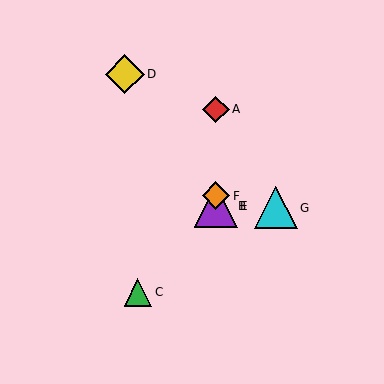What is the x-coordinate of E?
Object E is at x≈216.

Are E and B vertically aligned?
Yes, both are at x≈216.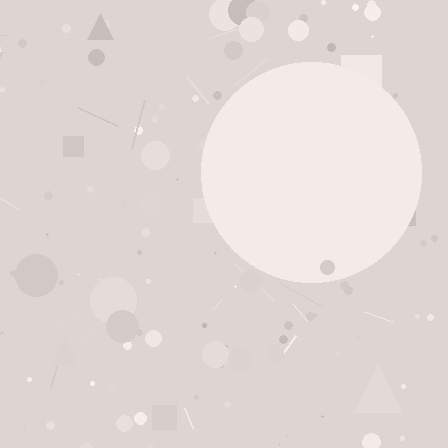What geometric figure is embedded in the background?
A circle is embedded in the background.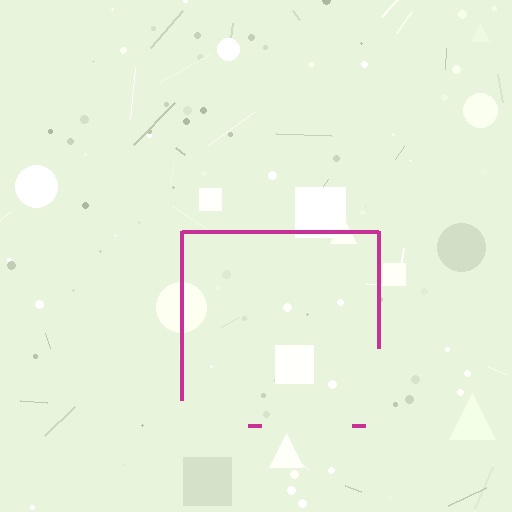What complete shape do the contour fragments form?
The contour fragments form a square.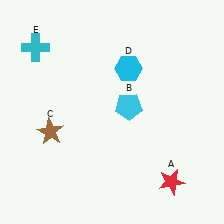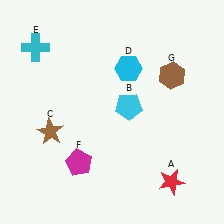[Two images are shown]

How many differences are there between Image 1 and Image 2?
There are 2 differences between the two images.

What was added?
A magenta pentagon (F), a brown hexagon (G) were added in Image 2.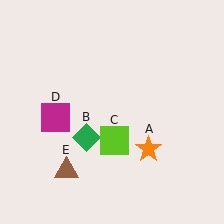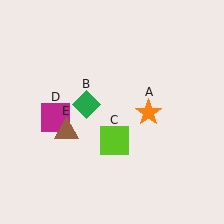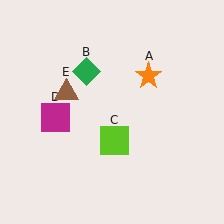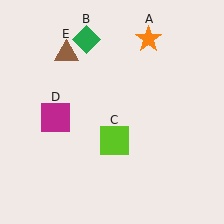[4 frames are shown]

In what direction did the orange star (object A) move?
The orange star (object A) moved up.